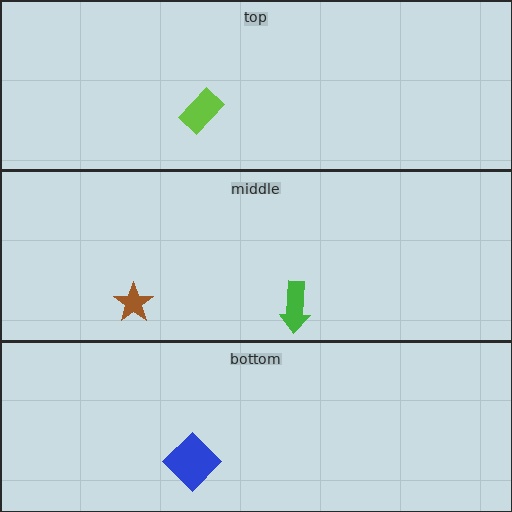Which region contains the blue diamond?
The bottom region.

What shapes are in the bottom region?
The blue diamond.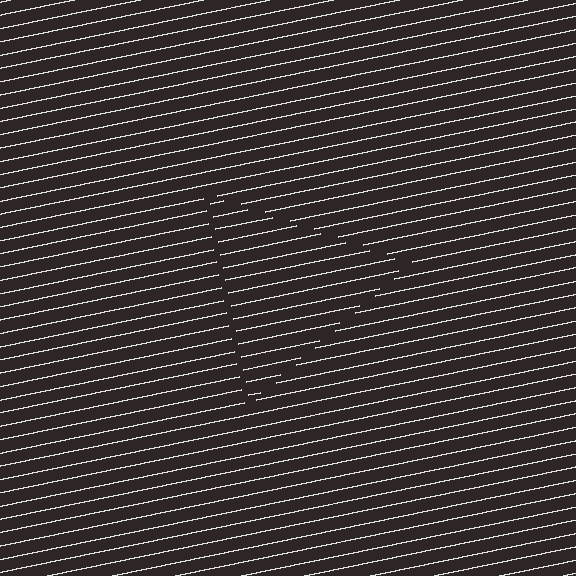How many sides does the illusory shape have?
3 sides — the line-ends trace a triangle.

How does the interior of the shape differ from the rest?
The interior of the shape contains the same grating, shifted by half a period — the contour is defined by the phase discontinuity where line-ends from the inner and outer gratings abut.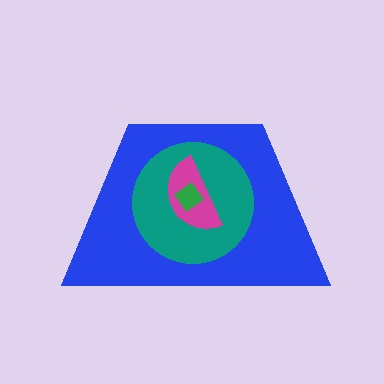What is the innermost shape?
The green diamond.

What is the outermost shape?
The blue trapezoid.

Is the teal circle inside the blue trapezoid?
Yes.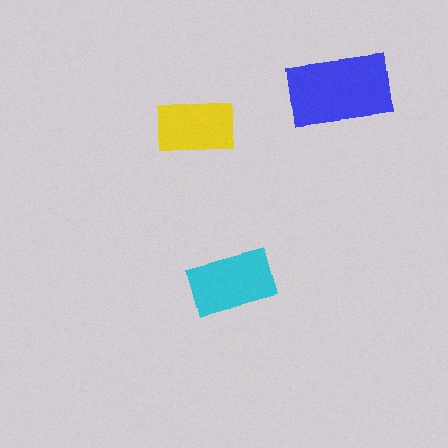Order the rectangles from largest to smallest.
the blue one, the cyan one, the yellow one.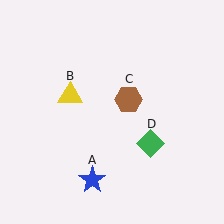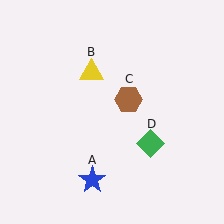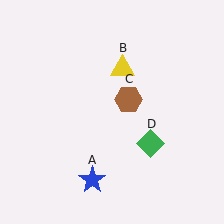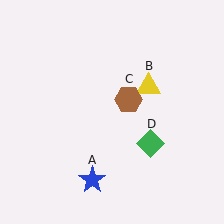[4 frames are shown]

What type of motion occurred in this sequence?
The yellow triangle (object B) rotated clockwise around the center of the scene.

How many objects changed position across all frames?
1 object changed position: yellow triangle (object B).